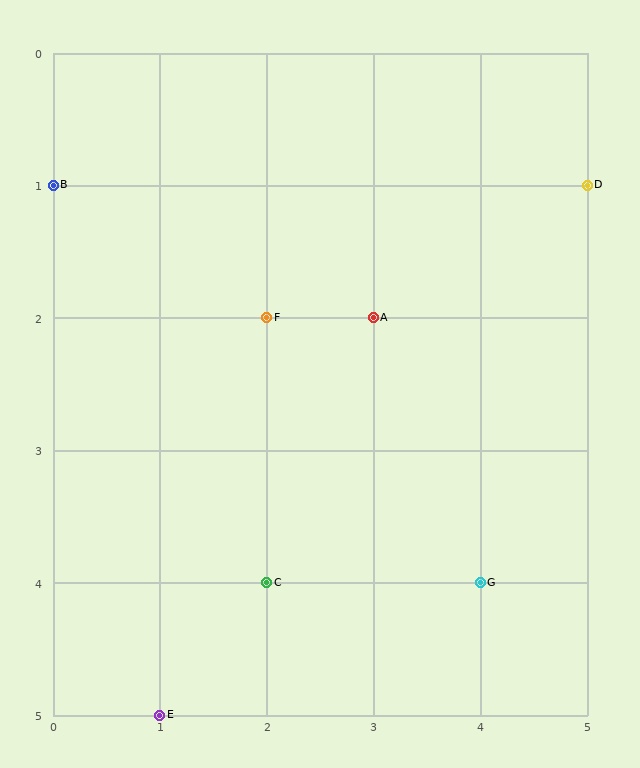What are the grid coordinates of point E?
Point E is at grid coordinates (1, 5).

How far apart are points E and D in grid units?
Points E and D are 4 columns and 4 rows apart (about 5.7 grid units diagonally).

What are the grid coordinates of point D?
Point D is at grid coordinates (5, 1).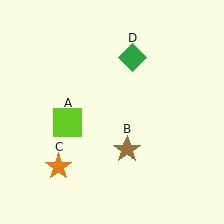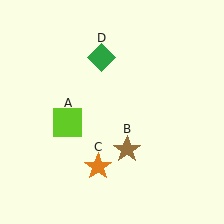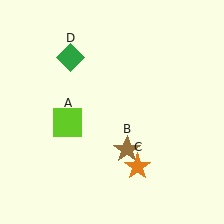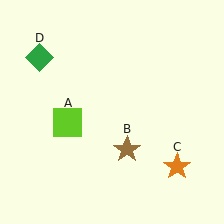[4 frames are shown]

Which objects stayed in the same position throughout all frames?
Lime square (object A) and brown star (object B) remained stationary.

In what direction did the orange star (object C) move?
The orange star (object C) moved right.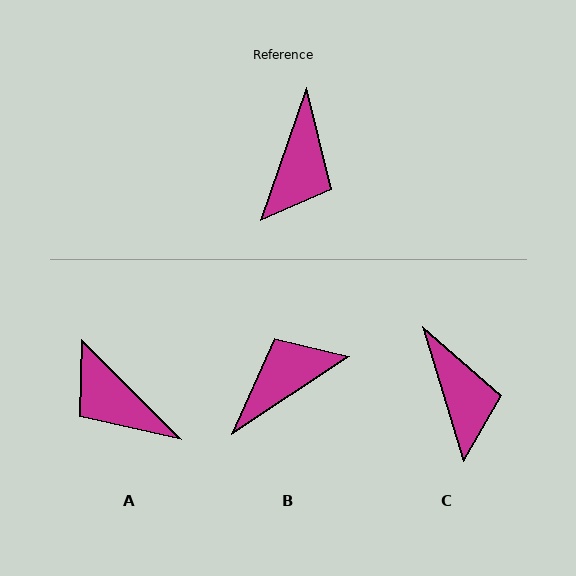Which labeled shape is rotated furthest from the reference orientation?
B, about 142 degrees away.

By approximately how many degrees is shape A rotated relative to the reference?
Approximately 116 degrees clockwise.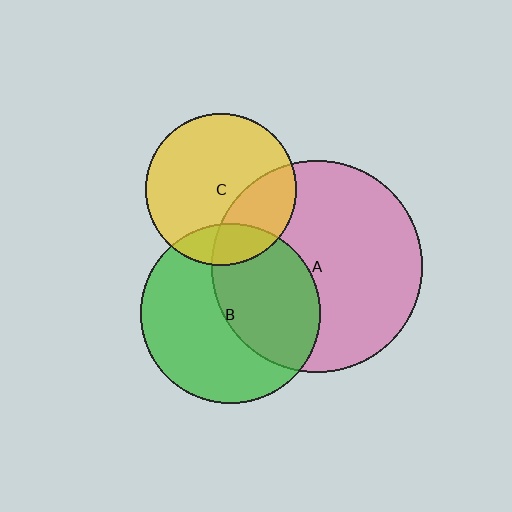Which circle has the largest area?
Circle A (pink).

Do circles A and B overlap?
Yes.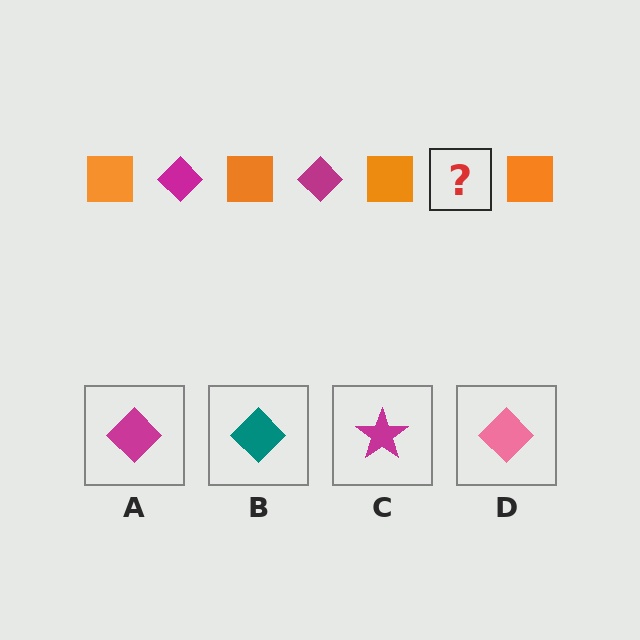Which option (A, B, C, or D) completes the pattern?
A.